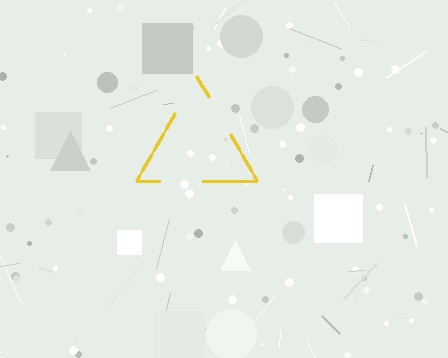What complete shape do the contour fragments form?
The contour fragments form a triangle.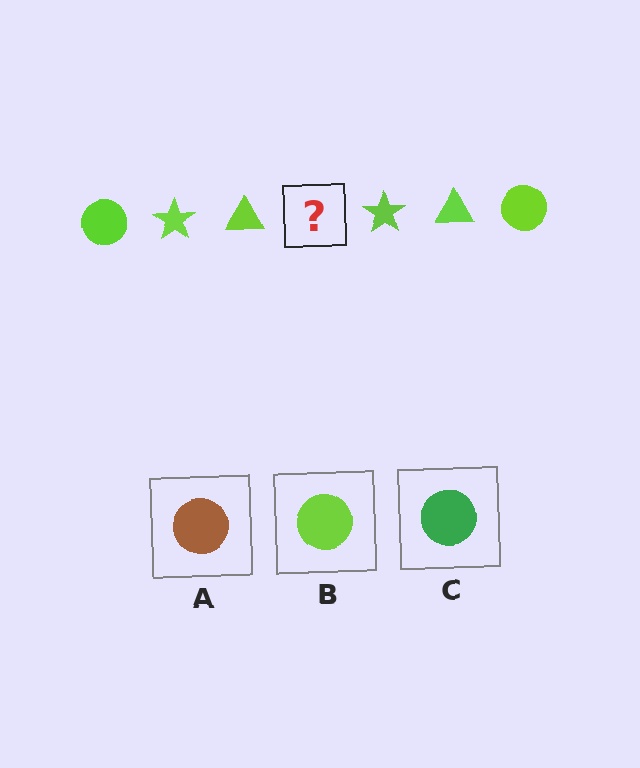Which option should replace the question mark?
Option B.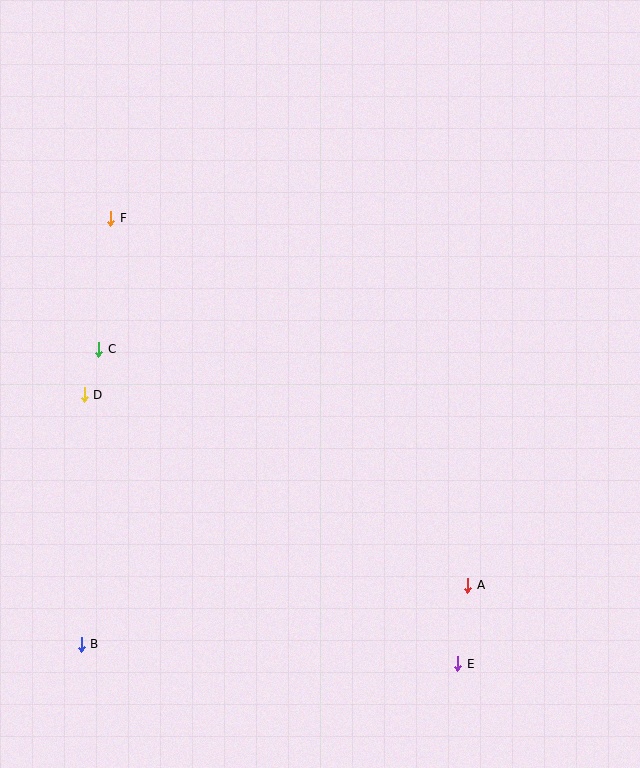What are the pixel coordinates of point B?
Point B is at (81, 644).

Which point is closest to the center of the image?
Point C at (99, 349) is closest to the center.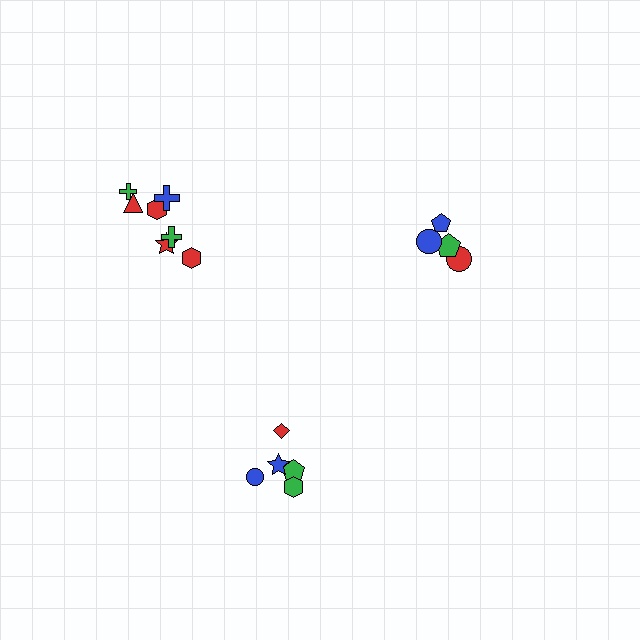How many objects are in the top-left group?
There are 7 objects.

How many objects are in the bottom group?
There are 5 objects.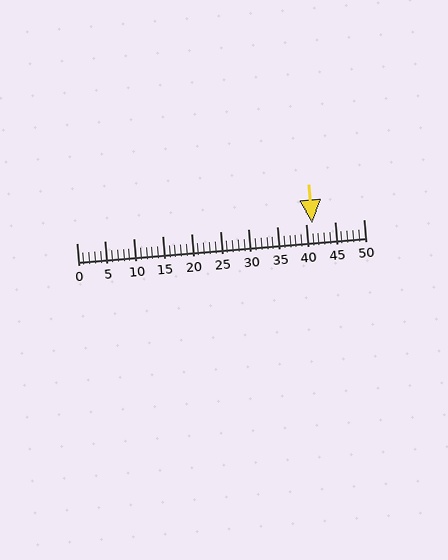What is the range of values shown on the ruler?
The ruler shows values from 0 to 50.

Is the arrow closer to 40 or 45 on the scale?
The arrow is closer to 40.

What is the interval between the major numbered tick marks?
The major tick marks are spaced 5 units apart.